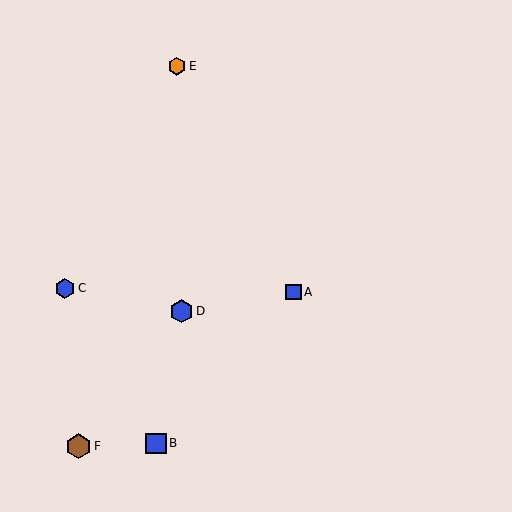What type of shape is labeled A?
Shape A is a blue square.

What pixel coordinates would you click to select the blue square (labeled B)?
Click at (156, 443) to select the blue square B.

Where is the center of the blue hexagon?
The center of the blue hexagon is at (65, 288).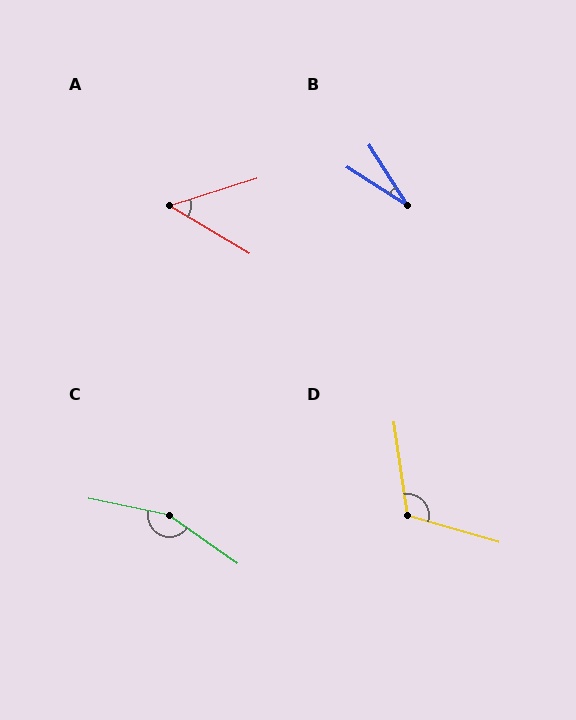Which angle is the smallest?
B, at approximately 26 degrees.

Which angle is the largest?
C, at approximately 157 degrees.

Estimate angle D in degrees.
Approximately 115 degrees.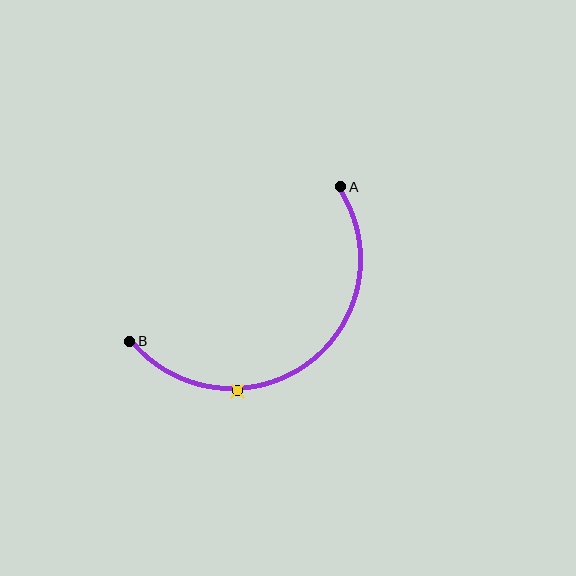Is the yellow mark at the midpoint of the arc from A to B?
No. The yellow mark lies on the arc but is closer to endpoint B. The arc midpoint would be at the point on the curve equidistant along the arc from both A and B.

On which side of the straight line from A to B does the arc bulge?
The arc bulges below and to the right of the straight line connecting A and B.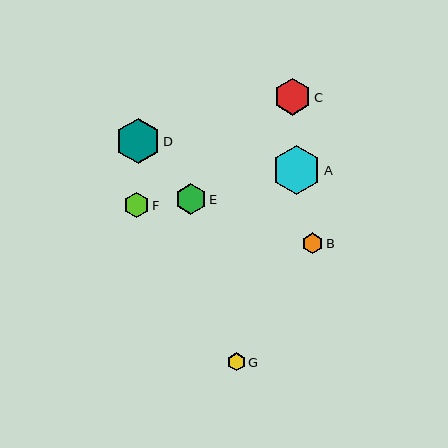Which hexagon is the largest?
Hexagon A is the largest with a size of approximately 49 pixels.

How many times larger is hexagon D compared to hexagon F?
Hexagon D is approximately 1.8 times the size of hexagon F.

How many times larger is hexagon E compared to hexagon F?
Hexagon E is approximately 1.3 times the size of hexagon F.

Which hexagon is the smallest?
Hexagon G is the smallest with a size of approximately 18 pixels.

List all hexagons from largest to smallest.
From largest to smallest: A, D, C, E, F, B, G.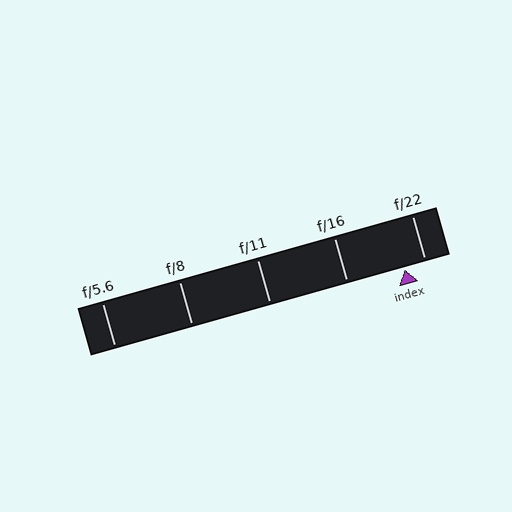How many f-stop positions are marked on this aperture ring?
There are 5 f-stop positions marked.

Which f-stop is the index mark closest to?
The index mark is closest to f/22.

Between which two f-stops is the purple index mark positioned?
The index mark is between f/16 and f/22.